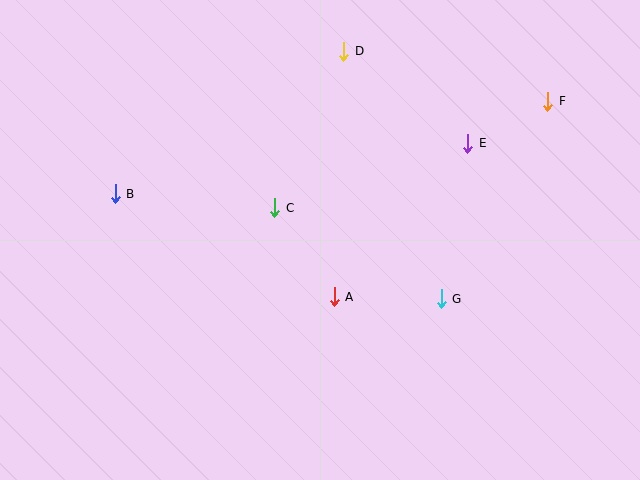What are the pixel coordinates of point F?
Point F is at (548, 101).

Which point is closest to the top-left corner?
Point B is closest to the top-left corner.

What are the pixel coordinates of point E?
Point E is at (468, 143).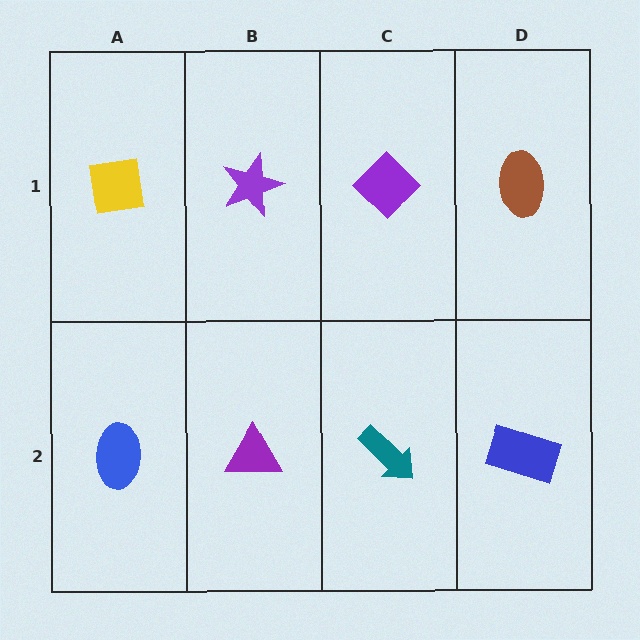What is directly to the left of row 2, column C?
A purple triangle.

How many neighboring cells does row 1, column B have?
3.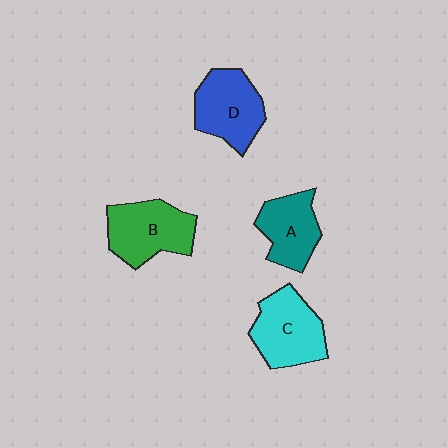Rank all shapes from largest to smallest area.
From largest to smallest: B (green), C (cyan), D (blue), A (teal).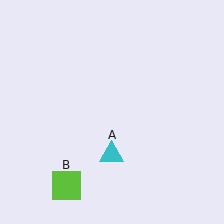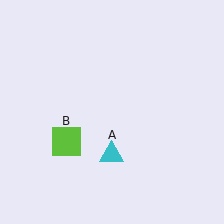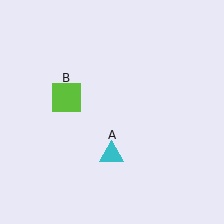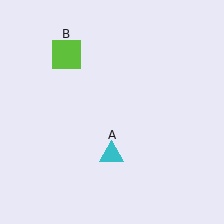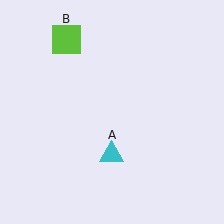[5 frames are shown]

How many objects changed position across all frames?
1 object changed position: lime square (object B).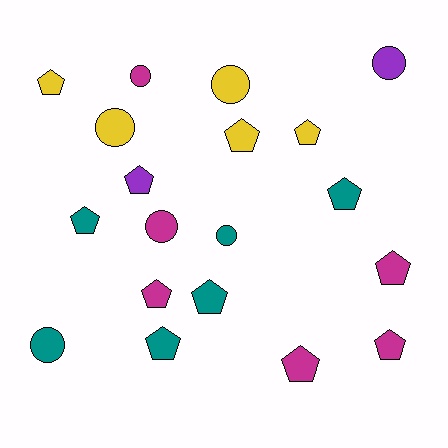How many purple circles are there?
There is 1 purple circle.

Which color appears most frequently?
Teal, with 6 objects.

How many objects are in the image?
There are 19 objects.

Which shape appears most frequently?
Pentagon, with 12 objects.